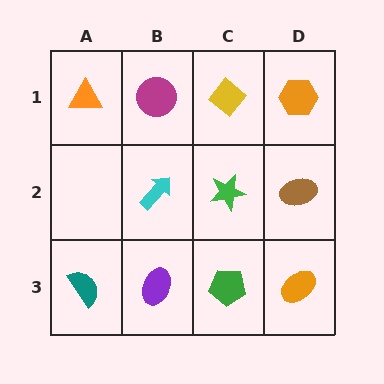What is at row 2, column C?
A green star.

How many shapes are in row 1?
4 shapes.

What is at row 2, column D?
A brown ellipse.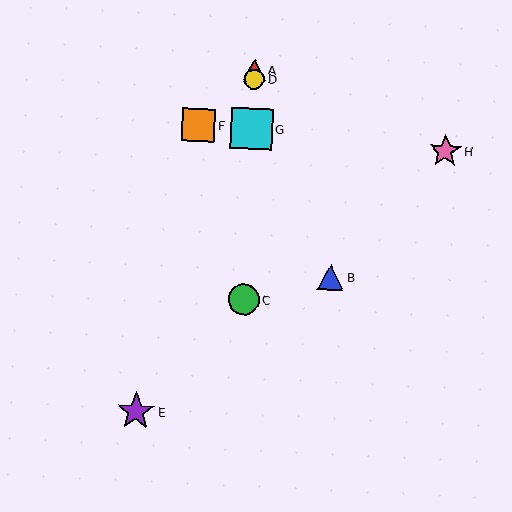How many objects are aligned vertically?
4 objects (A, C, D, G) are aligned vertically.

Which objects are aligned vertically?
Objects A, C, D, G are aligned vertically.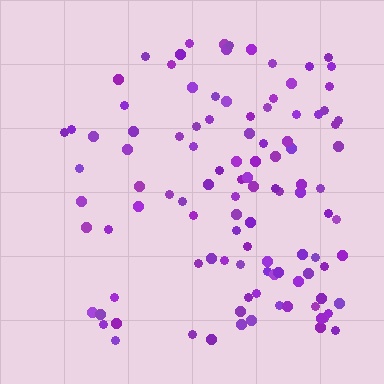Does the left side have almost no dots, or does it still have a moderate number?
Still a moderate number, just noticeably fewer than the right.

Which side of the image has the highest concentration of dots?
The right.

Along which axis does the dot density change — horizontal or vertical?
Horizontal.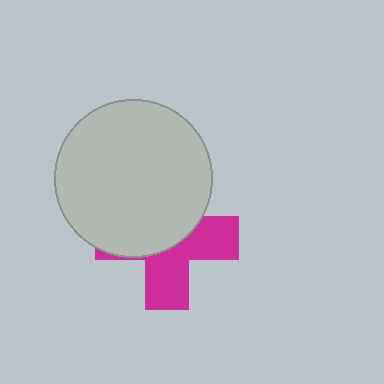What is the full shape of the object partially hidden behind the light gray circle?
The partially hidden object is a magenta cross.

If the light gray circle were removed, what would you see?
You would see the complete magenta cross.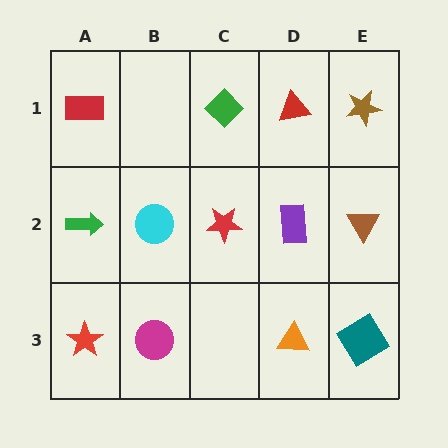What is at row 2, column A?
A green arrow.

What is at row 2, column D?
A purple rectangle.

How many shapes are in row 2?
5 shapes.